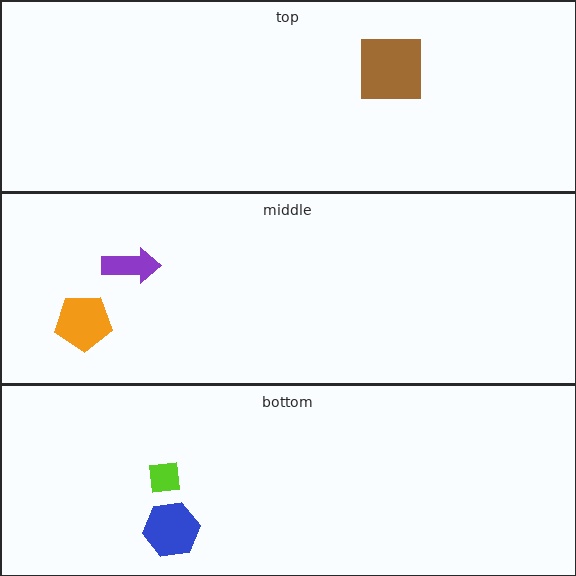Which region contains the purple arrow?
The middle region.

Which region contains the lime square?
The bottom region.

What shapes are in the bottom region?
The blue hexagon, the lime square.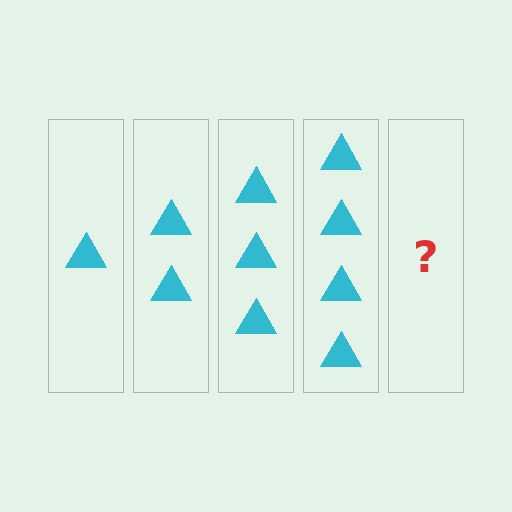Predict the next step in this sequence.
The next step is 5 triangles.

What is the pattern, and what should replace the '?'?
The pattern is that each step adds one more triangle. The '?' should be 5 triangles.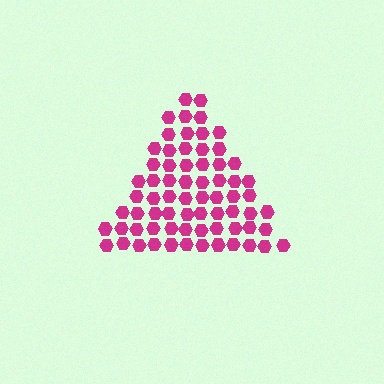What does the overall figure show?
The overall figure shows a triangle.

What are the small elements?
The small elements are hexagons.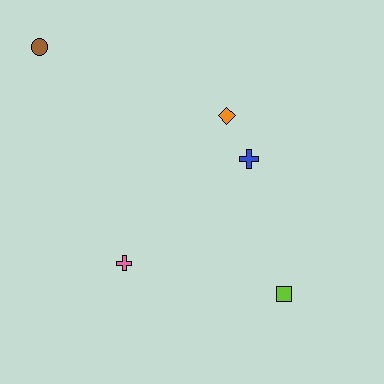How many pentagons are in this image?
There are no pentagons.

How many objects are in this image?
There are 5 objects.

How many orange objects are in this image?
There is 1 orange object.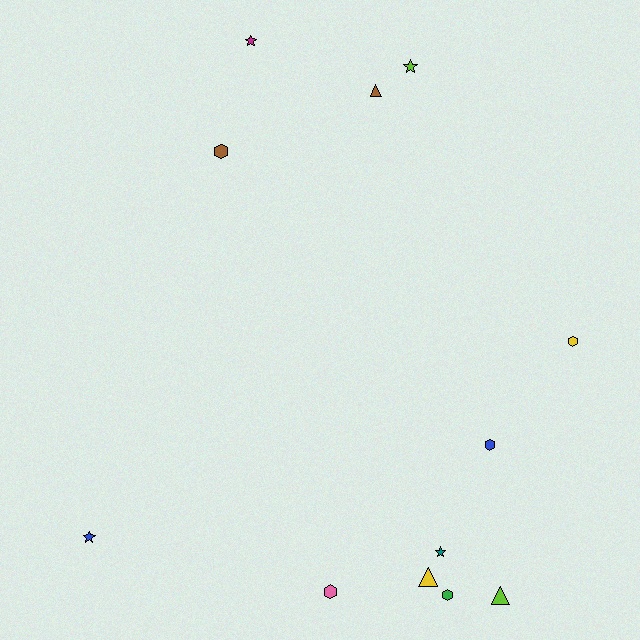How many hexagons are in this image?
There are 5 hexagons.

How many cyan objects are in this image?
There are no cyan objects.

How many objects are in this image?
There are 12 objects.